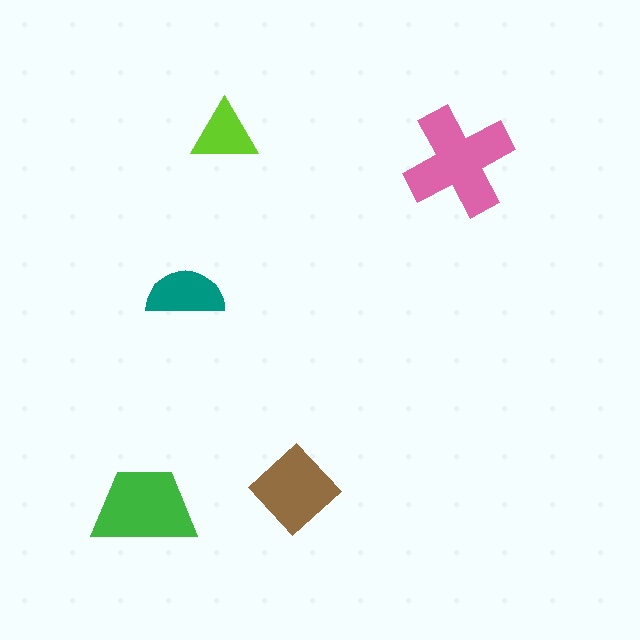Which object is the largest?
The pink cross.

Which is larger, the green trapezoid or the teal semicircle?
The green trapezoid.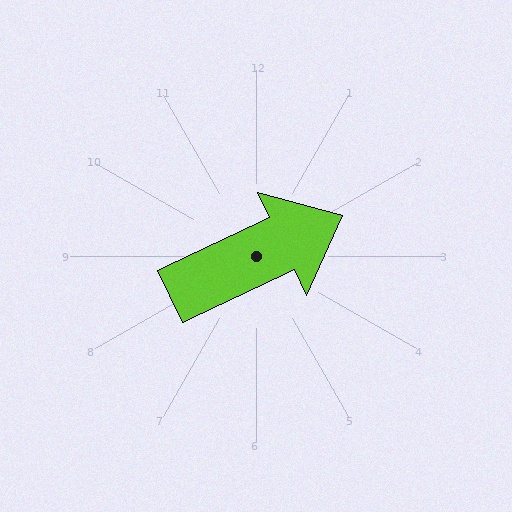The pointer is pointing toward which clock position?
Roughly 2 o'clock.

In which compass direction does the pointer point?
Northeast.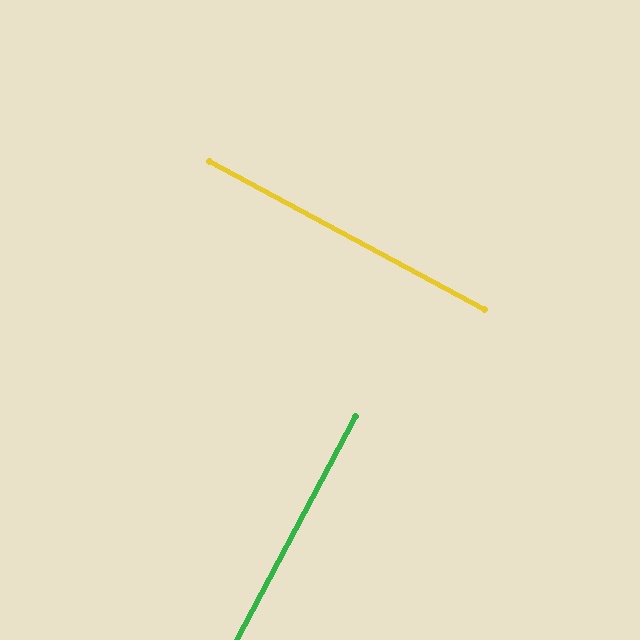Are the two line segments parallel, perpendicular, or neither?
Perpendicular — they meet at approximately 90°.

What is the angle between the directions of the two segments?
Approximately 90 degrees.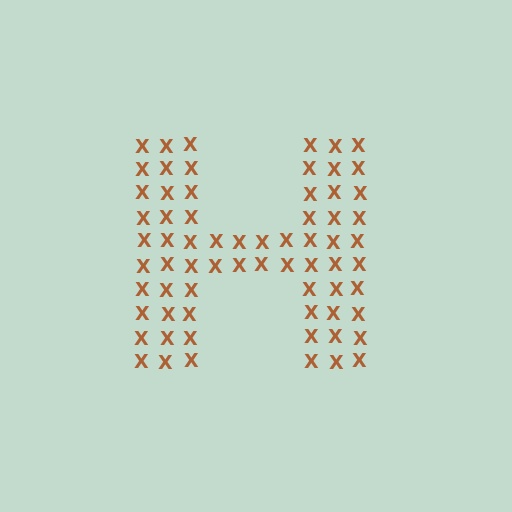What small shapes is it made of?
It is made of small letter X's.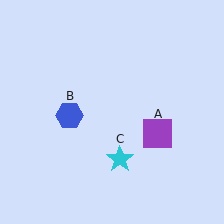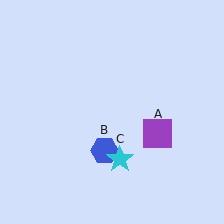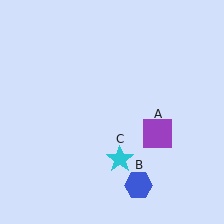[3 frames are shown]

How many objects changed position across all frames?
1 object changed position: blue hexagon (object B).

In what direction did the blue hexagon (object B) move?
The blue hexagon (object B) moved down and to the right.